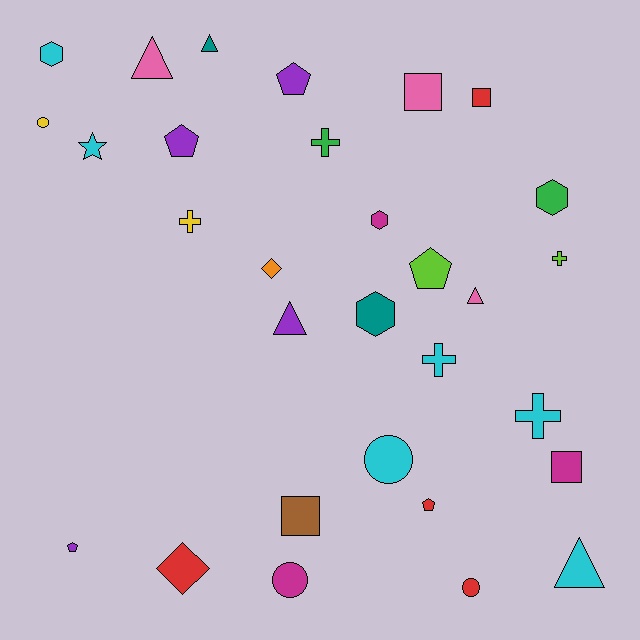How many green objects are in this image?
There are 2 green objects.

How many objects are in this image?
There are 30 objects.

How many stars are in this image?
There is 1 star.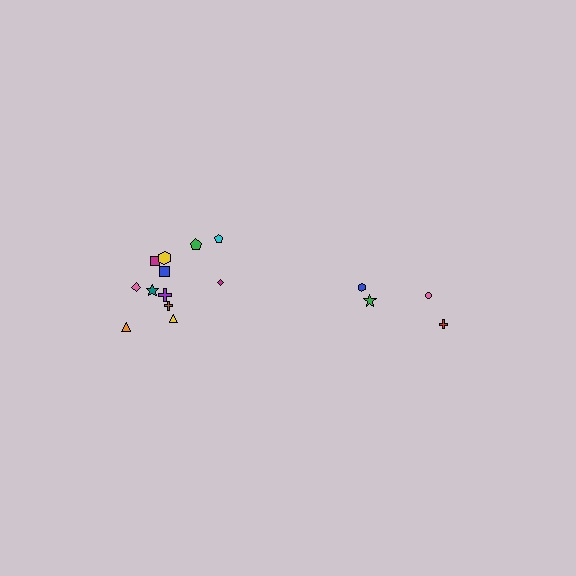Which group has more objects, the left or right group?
The left group.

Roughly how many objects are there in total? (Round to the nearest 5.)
Roughly 15 objects in total.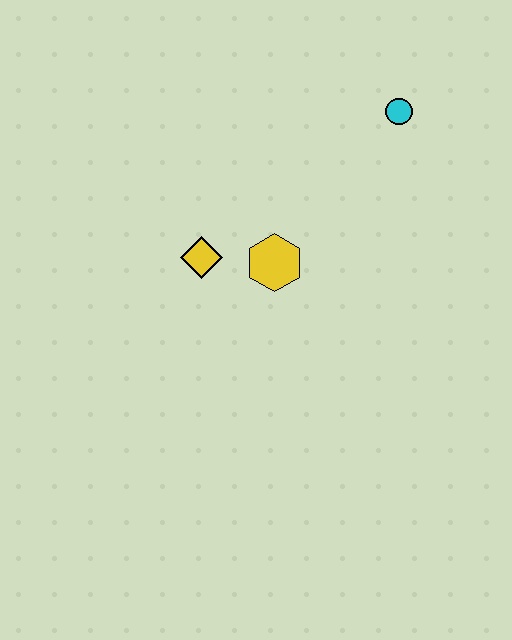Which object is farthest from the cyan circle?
The yellow diamond is farthest from the cyan circle.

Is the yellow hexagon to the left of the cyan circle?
Yes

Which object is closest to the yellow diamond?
The yellow hexagon is closest to the yellow diamond.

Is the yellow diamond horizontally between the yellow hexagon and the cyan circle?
No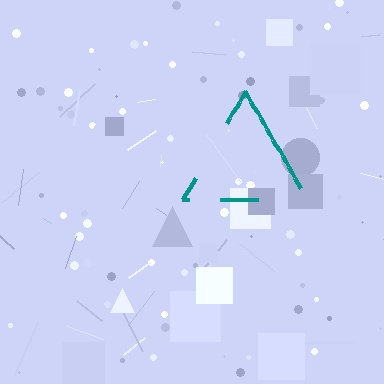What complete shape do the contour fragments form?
The contour fragments form a triangle.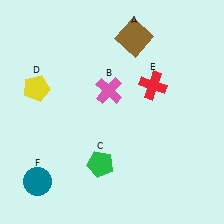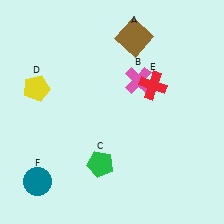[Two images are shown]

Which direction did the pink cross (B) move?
The pink cross (B) moved right.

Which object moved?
The pink cross (B) moved right.